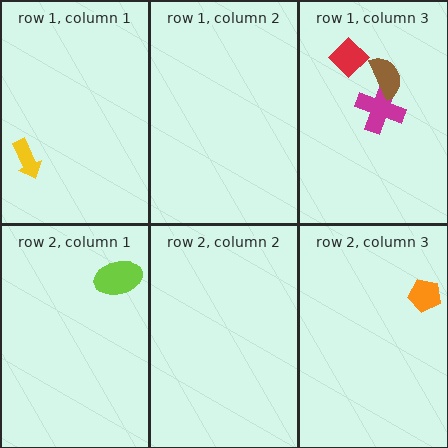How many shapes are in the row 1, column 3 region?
3.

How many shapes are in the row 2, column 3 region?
1.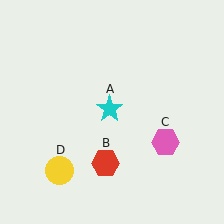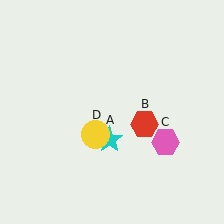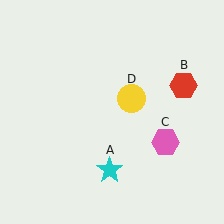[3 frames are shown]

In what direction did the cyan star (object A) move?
The cyan star (object A) moved down.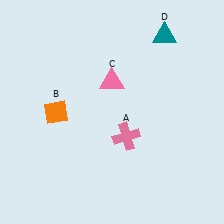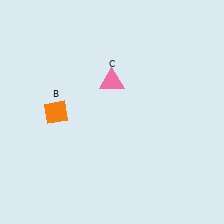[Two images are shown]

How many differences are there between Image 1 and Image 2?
There are 2 differences between the two images.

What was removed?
The pink cross (A), the teal triangle (D) were removed in Image 2.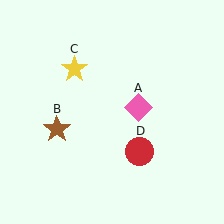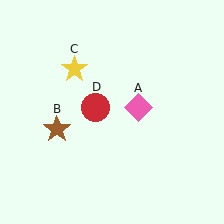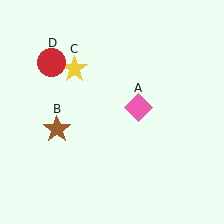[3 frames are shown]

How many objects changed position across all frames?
1 object changed position: red circle (object D).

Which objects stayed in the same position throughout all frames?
Pink diamond (object A) and brown star (object B) and yellow star (object C) remained stationary.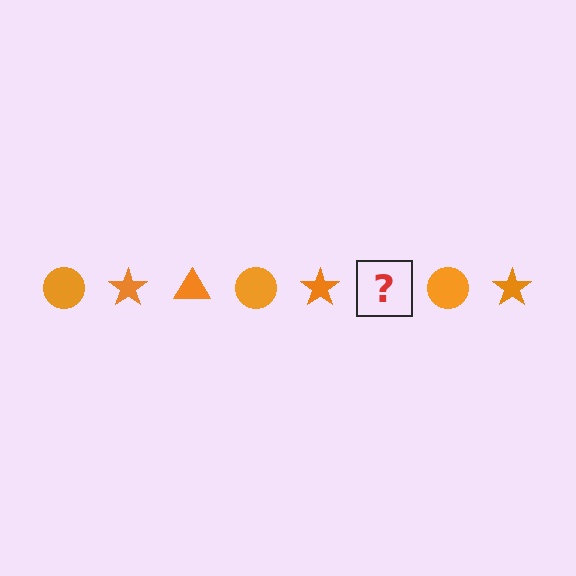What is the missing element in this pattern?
The missing element is an orange triangle.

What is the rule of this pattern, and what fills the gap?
The rule is that the pattern cycles through circle, star, triangle shapes in orange. The gap should be filled with an orange triangle.